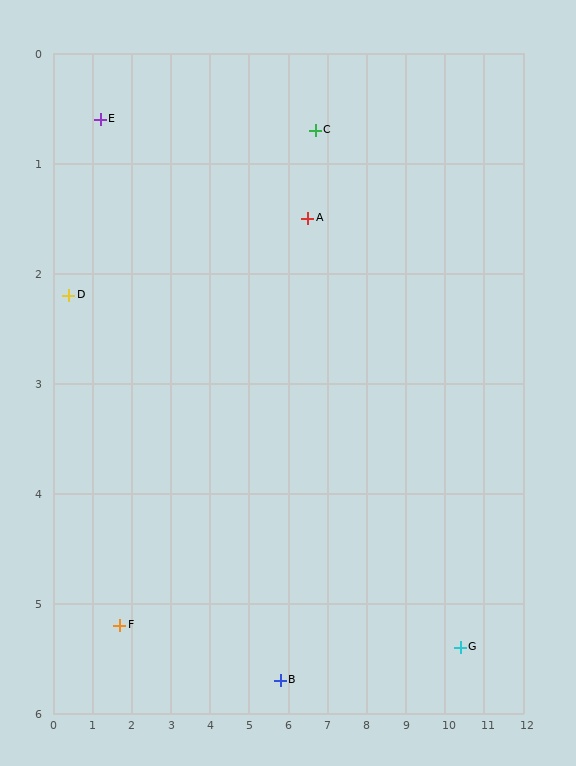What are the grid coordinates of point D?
Point D is at approximately (0.4, 2.2).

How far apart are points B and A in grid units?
Points B and A are about 4.3 grid units apart.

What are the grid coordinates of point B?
Point B is at approximately (5.8, 5.7).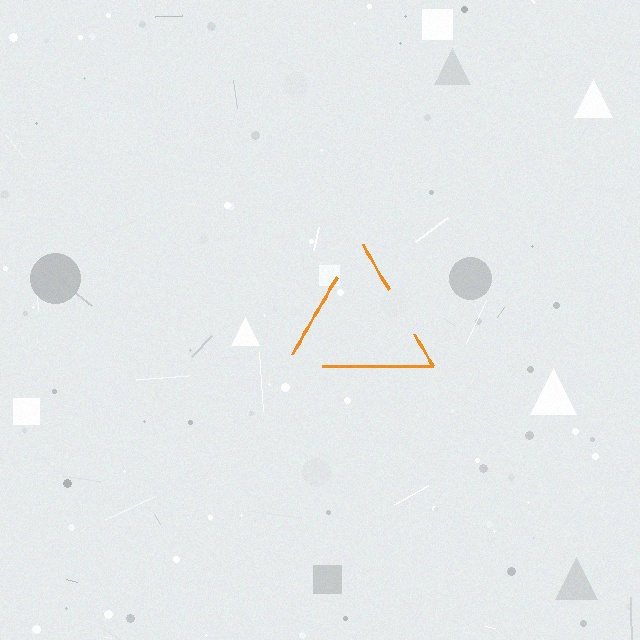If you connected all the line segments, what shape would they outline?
They would outline a triangle.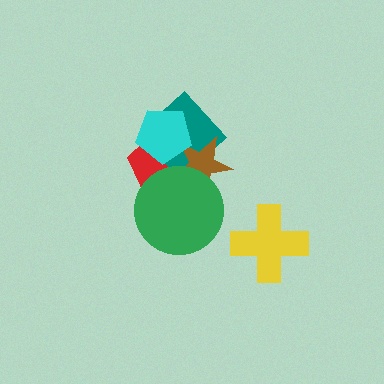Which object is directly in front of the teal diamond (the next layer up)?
The brown star is directly in front of the teal diamond.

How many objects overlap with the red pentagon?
4 objects overlap with the red pentagon.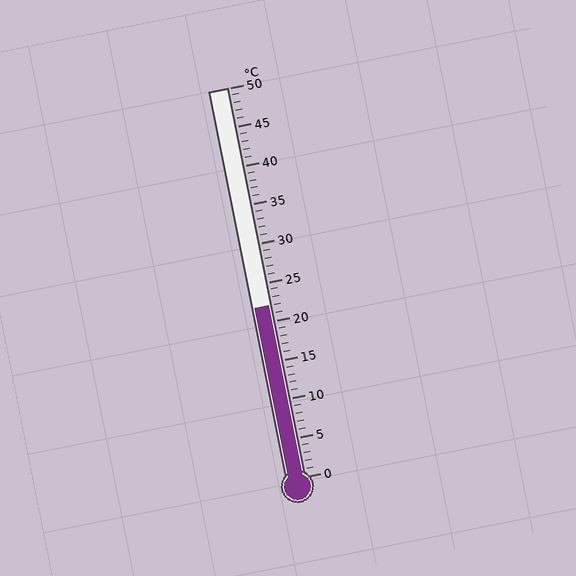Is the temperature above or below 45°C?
The temperature is below 45°C.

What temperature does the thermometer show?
The thermometer shows approximately 22°C.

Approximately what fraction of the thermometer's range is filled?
The thermometer is filled to approximately 45% of its range.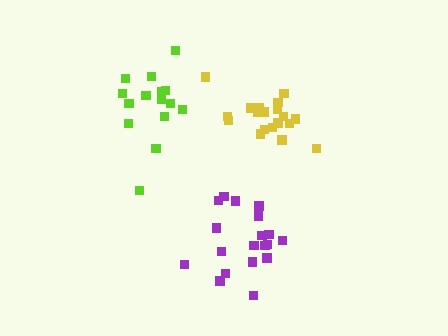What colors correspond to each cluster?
The clusters are colored: lime, purple, yellow.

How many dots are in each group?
Group 1: 15 dots, Group 2: 19 dots, Group 3: 19 dots (53 total).